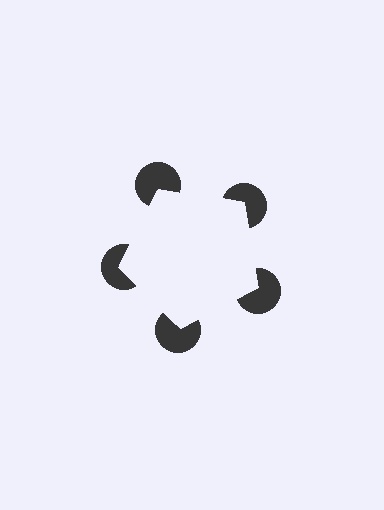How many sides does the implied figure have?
5 sides.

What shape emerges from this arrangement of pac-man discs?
An illusory pentagon — its edges are inferred from the aligned wedge cuts in the pac-man discs, not physically drawn.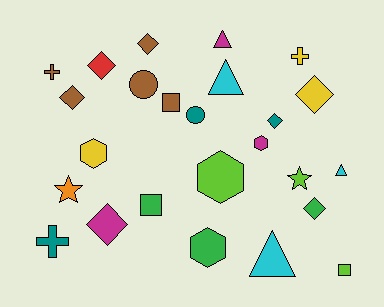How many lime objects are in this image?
There are 3 lime objects.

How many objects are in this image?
There are 25 objects.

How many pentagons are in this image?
There are no pentagons.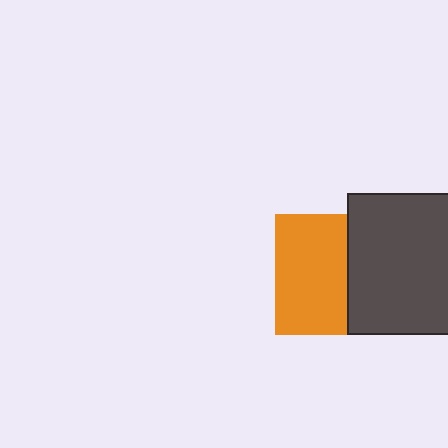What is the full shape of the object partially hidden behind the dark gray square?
The partially hidden object is an orange square.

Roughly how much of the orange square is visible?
About half of it is visible (roughly 59%).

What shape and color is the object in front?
The object in front is a dark gray square.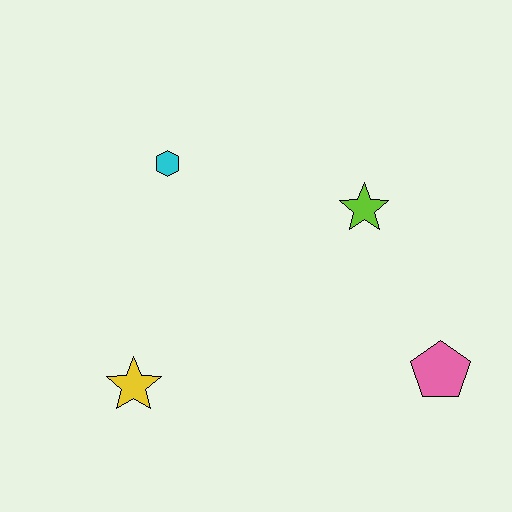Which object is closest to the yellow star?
The cyan hexagon is closest to the yellow star.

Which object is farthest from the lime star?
The yellow star is farthest from the lime star.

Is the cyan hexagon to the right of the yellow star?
Yes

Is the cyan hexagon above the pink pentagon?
Yes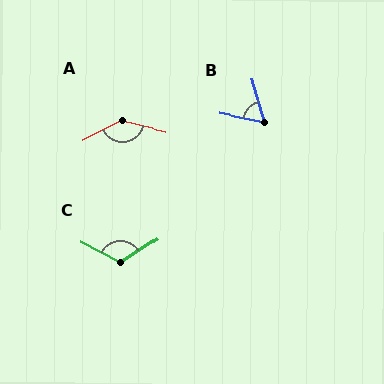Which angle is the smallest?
B, at approximately 63 degrees.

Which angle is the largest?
A, at approximately 139 degrees.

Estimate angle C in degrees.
Approximately 119 degrees.